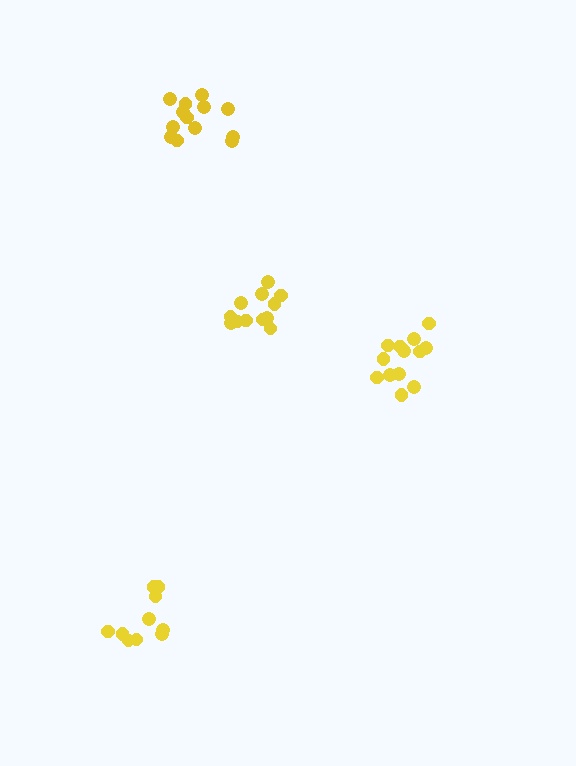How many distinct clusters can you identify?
There are 4 distinct clusters.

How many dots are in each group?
Group 1: 12 dots, Group 2: 13 dots, Group 3: 10 dots, Group 4: 13 dots (48 total).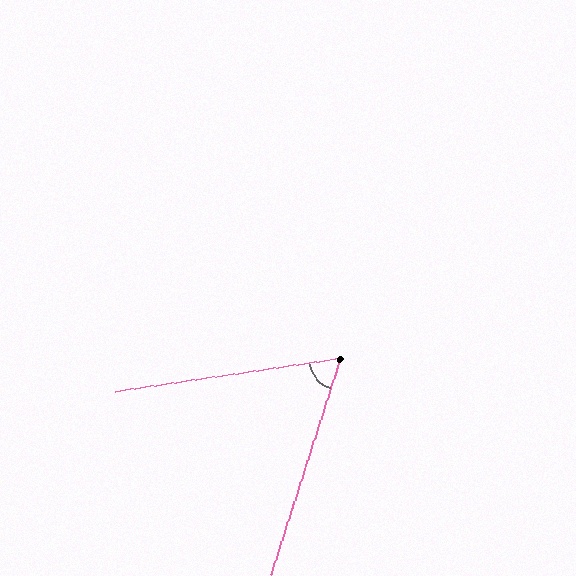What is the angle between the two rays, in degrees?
Approximately 64 degrees.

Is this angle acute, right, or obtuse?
It is acute.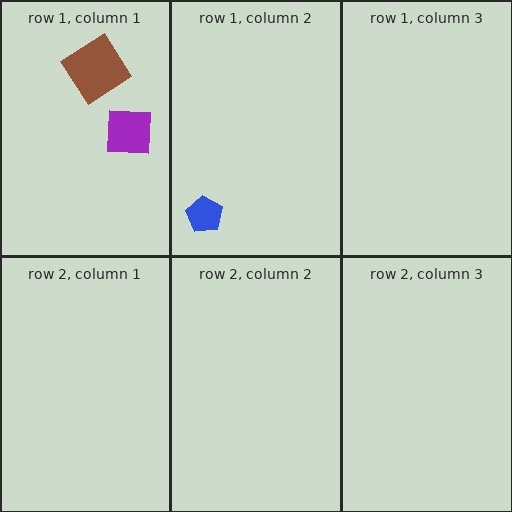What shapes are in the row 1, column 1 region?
The purple square, the brown diamond.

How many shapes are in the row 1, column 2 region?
1.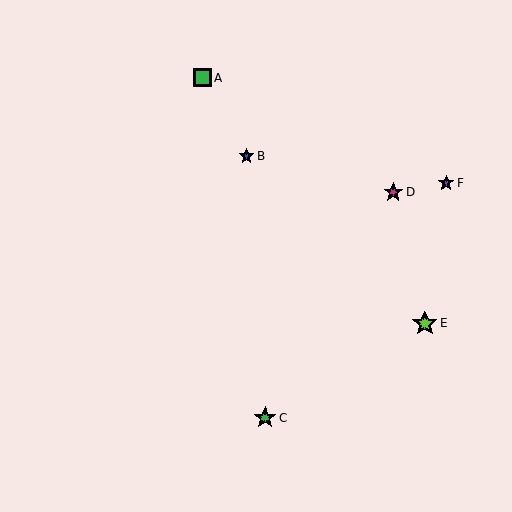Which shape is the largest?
The lime star (labeled E) is the largest.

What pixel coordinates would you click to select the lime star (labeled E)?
Click at (425, 323) to select the lime star E.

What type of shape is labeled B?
Shape B is a blue star.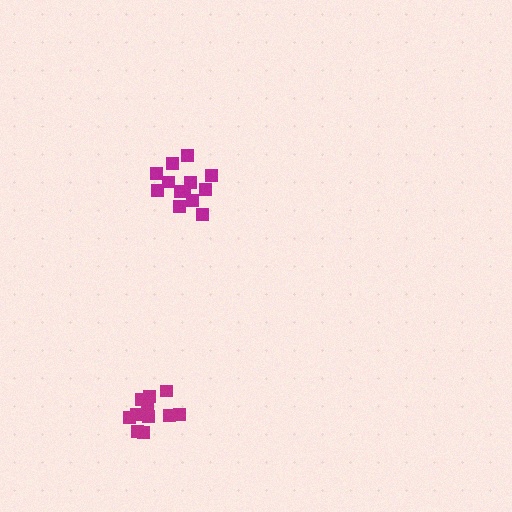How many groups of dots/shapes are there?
There are 2 groups.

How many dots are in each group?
Group 1: 13 dots, Group 2: 11 dots (24 total).